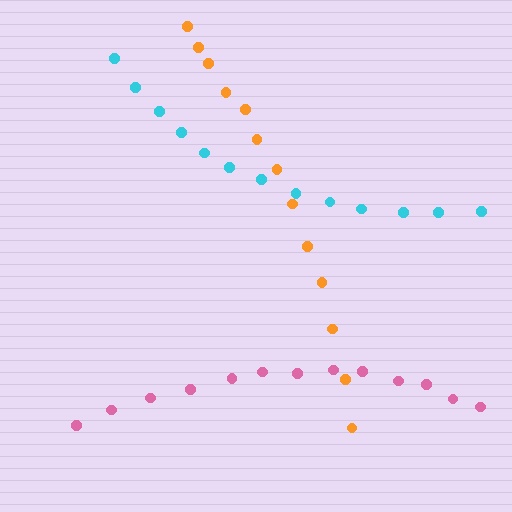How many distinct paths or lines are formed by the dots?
There are 3 distinct paths.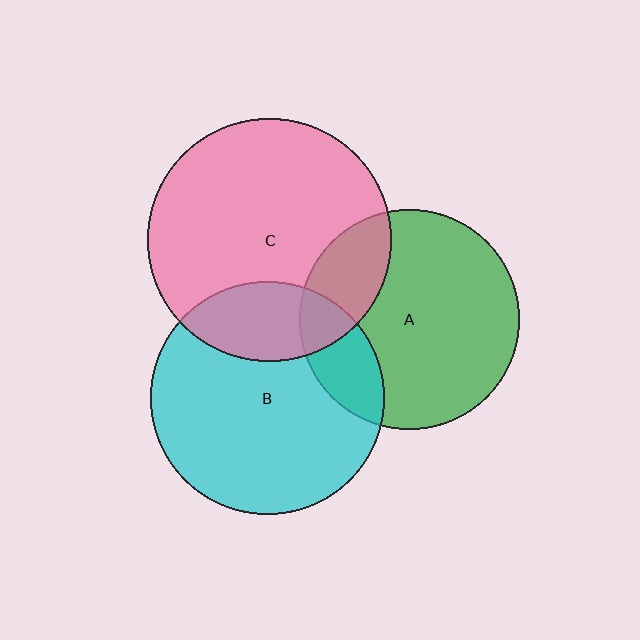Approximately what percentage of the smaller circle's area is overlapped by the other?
Approximately 20%.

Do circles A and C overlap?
Yes.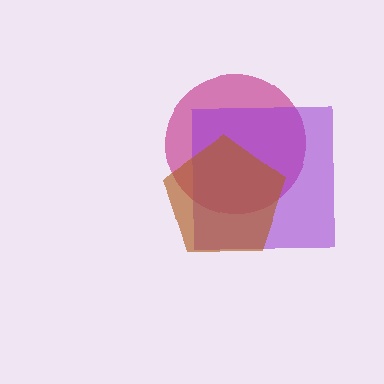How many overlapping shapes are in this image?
There are 3 overlapping shapes in the image.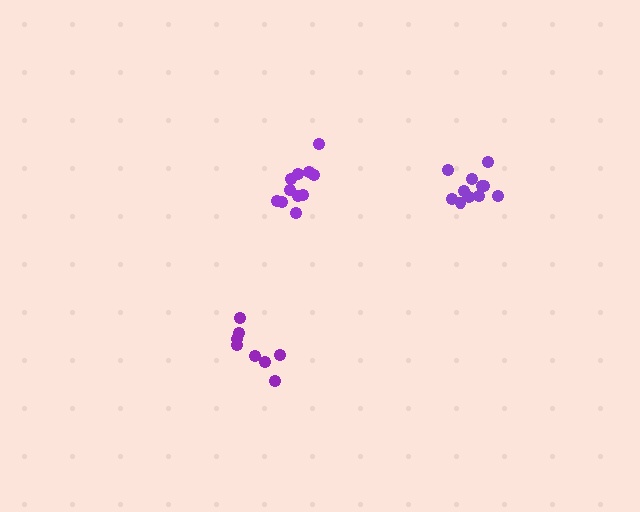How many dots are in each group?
Group 1: 11 dots, Group 2: 8 dots, Group 3: 11 dots (30 total).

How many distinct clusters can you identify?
There are 3 distinct clusters.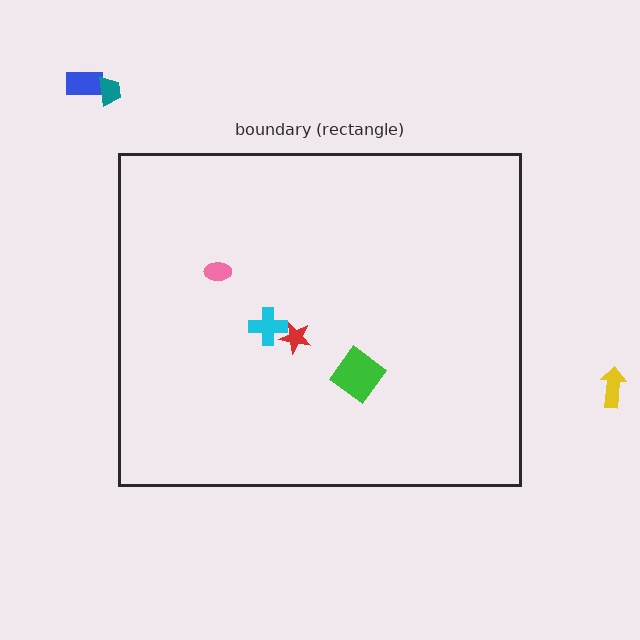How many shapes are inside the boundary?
4 inside, 3 outside.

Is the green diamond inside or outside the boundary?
Inside.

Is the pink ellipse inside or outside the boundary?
Inside.